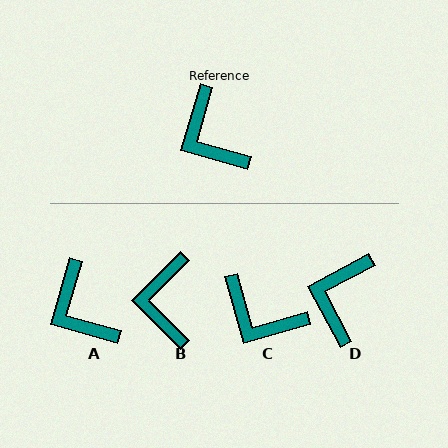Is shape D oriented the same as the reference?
No, it is off by about 46 degrees.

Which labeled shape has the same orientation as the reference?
A.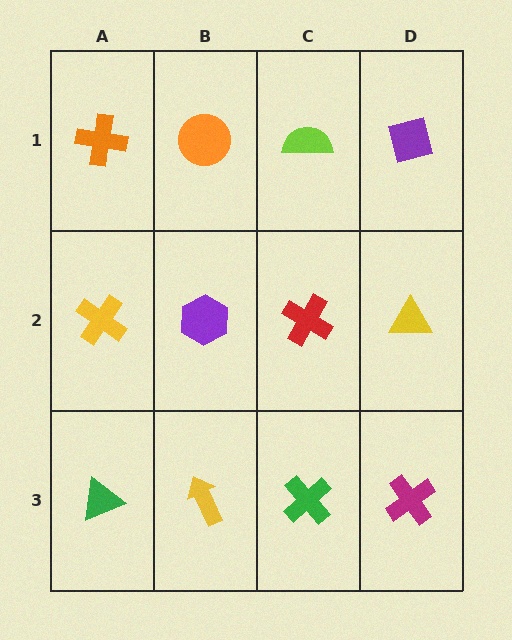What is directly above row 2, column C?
A lime semicircle.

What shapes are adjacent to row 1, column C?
A red cross (row 2, column C), an orange circle (row 1, column B), a purple square (row 1, column D).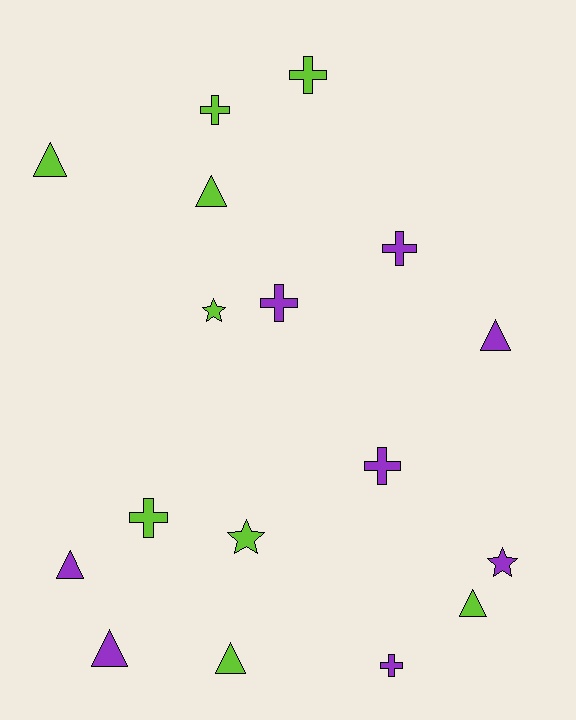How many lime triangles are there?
There are 4 lime triangles.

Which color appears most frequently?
Lime, with 9 objects.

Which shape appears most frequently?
Cross, with 7 objects.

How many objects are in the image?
There are 17 objects.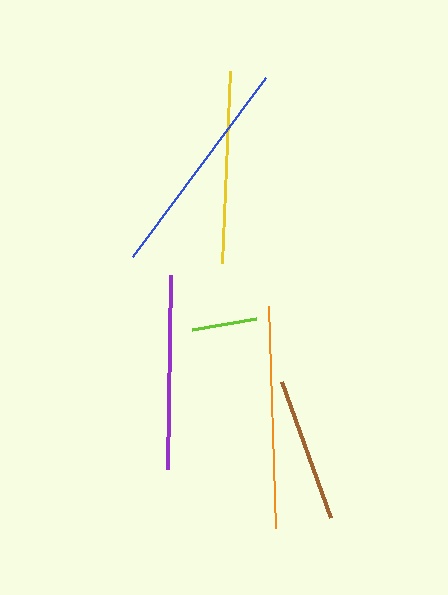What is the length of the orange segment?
The orange segment is approximately 222 pixels long.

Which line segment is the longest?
The blue line is the longest at approximately 224 pixels.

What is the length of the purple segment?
The purple segment is approximately 194 pixels long.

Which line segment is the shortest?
The lime line is the shortest at approximately 64 pixels.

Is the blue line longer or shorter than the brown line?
The blue line is longer than the brown line.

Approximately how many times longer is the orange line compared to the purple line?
The orange line is approximately 1.1 times the length of the purple line.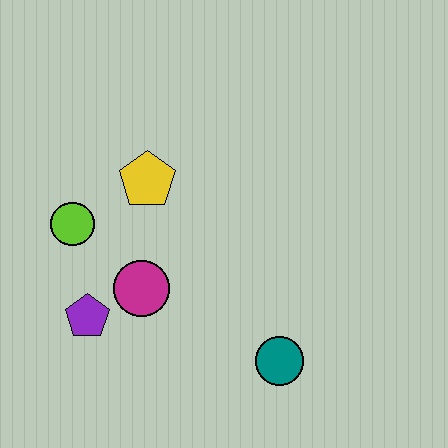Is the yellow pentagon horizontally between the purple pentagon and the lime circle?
No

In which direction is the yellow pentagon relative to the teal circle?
The yellow pentagon is above the teal circle.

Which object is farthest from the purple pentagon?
The teal circle is farthest from the purple pentagon.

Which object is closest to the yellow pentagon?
The lime circle is closest to the yellow pentagon.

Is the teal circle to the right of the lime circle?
Yes